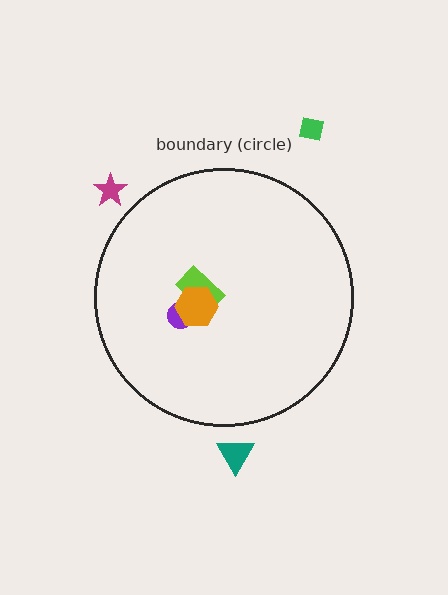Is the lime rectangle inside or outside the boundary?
Inside.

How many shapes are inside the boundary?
3 inside, 3 outside.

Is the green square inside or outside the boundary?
Outside.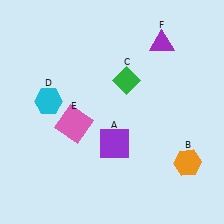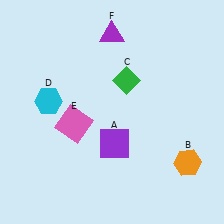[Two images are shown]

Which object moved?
The purple triangle (F) moved left.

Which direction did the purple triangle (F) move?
The purple triangle (F) moved left.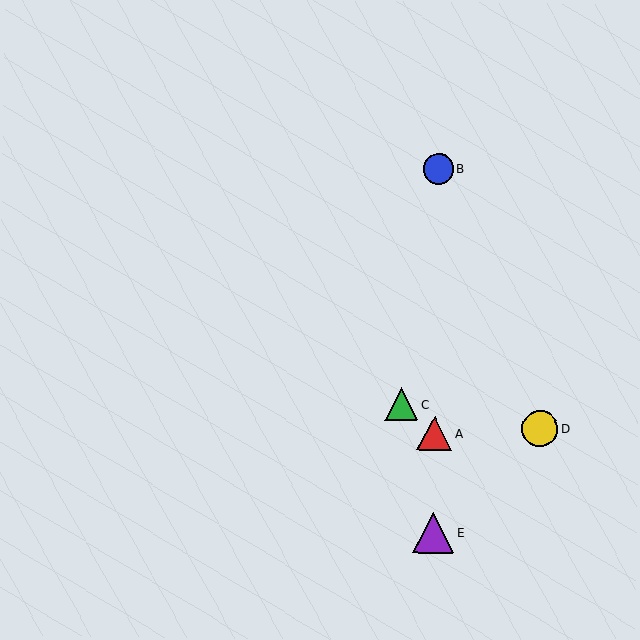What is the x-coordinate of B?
Object B is at x≈439.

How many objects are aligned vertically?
3 objects (A, B, E) are aligned vertically.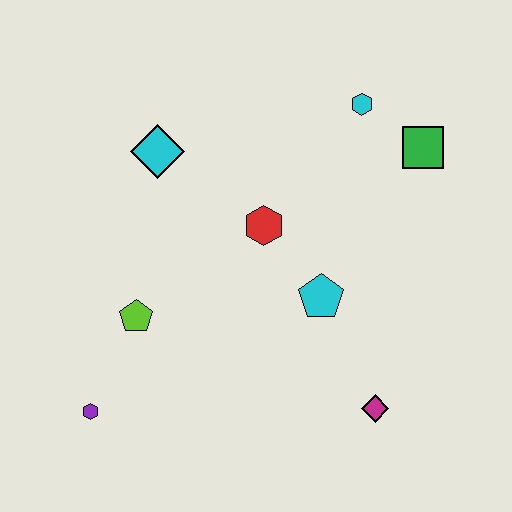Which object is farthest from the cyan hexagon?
The purple hexagon is farthest from the cyan hexagon.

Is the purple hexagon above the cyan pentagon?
No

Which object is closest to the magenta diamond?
The cyan pentagon is closest to the magenta diamond.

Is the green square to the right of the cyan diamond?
Yes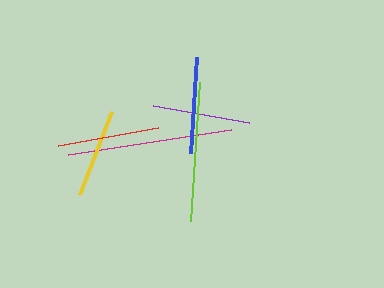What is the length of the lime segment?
The lime segment is approximately 139 pixels long.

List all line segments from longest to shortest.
From longest to shortest: magenta, lime, red, purple, blue, yellow.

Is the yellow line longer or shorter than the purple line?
The purple line is longer than the yellow line.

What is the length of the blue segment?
The blue segment is approximately 96 pixels long.